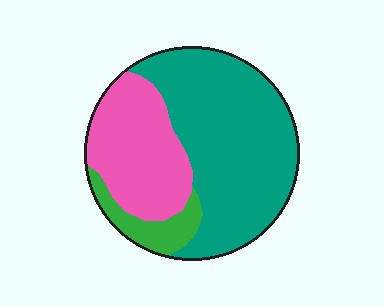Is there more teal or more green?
Teal.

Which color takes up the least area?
Green, at roughly 10%.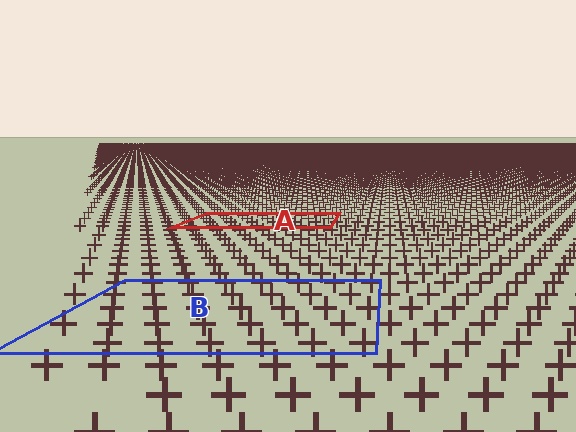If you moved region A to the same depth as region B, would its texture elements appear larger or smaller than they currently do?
They would appear larger. At a closer depth, the same texture elements are projected at a bigger on-screen size.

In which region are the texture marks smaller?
The texture marks are smaller in region A, because it is farther away.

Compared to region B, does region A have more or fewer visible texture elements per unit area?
Region A has more texture elements per unit area — they are packed more densely because it is farther away.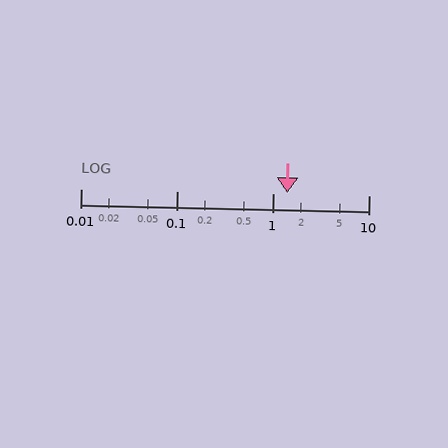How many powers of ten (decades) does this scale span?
The scale spans 3 decades, from 0.01 to 10.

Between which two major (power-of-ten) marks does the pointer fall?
The pointer is between 1 and 10.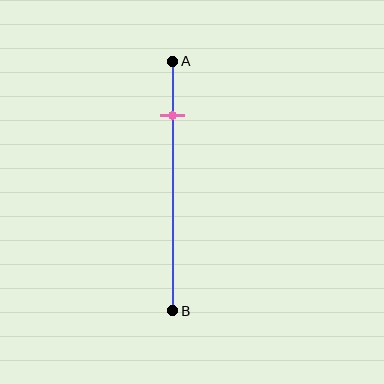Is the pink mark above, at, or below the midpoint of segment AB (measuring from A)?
The pink mark is above the midpoint of segment AB.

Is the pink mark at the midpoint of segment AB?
No, the mark is at about 20% from A, not at the 50% midpoint.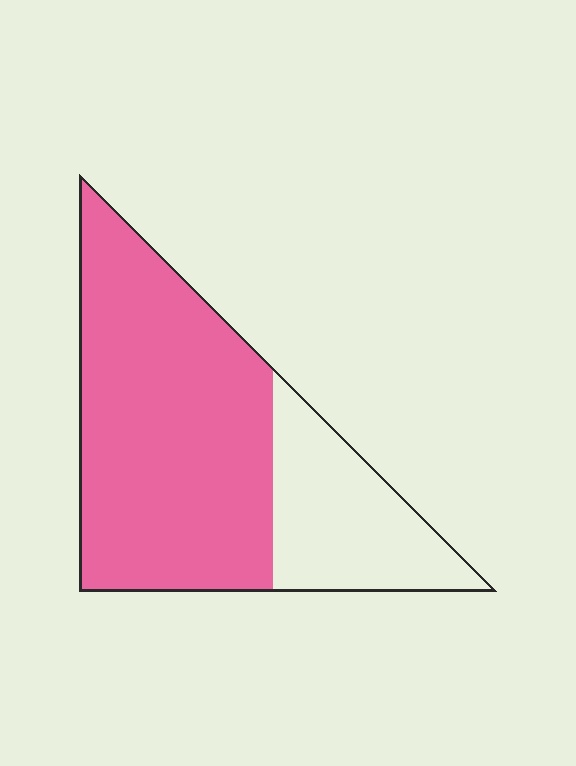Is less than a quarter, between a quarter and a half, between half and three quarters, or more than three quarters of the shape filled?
Between half and three quarters.